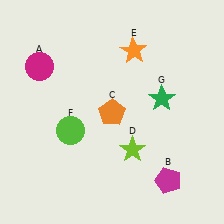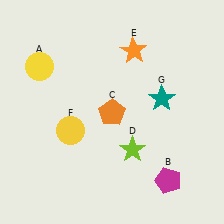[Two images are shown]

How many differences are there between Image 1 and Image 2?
There are 3 differences between the two images.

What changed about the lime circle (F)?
In Image 1, F is lime. In Image 2, it changed to yellow.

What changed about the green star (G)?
In Image 1, G is green. In Image 2, it changed to teal.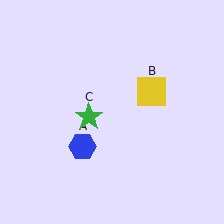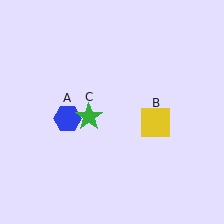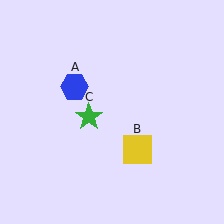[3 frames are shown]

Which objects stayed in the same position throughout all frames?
Green star (object C) remained stationary.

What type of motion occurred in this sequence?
The blue hexagon (object A), yellow square (object B) rotated clockwise around the center of the scene.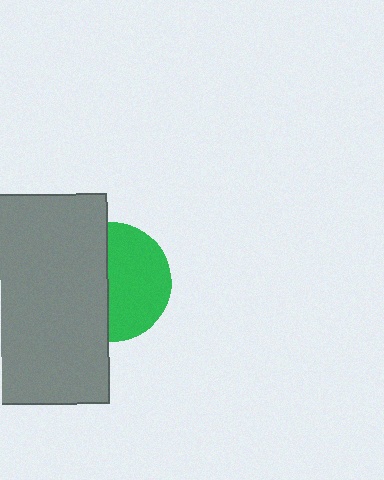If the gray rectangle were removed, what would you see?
You would see the complete green circle.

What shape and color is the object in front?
The object in front is a gray rectangle.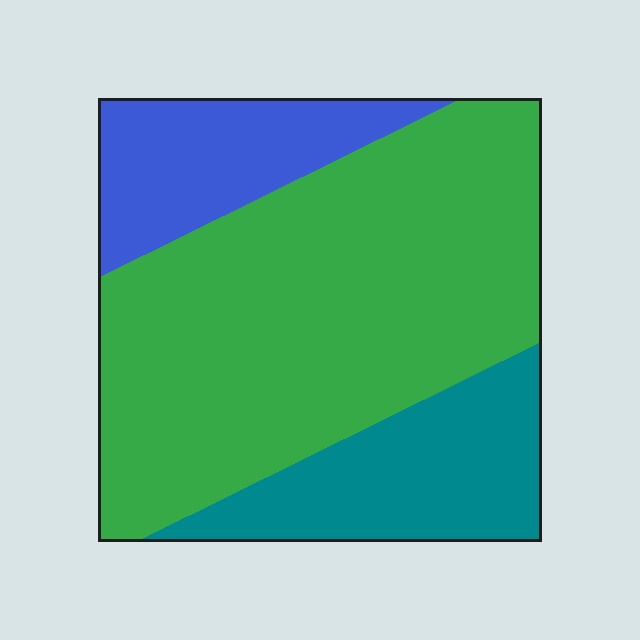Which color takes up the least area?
Blue, at roughly 15%.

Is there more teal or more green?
Green.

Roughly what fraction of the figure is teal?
Teal takes up about one fifth (1/5) of the figure.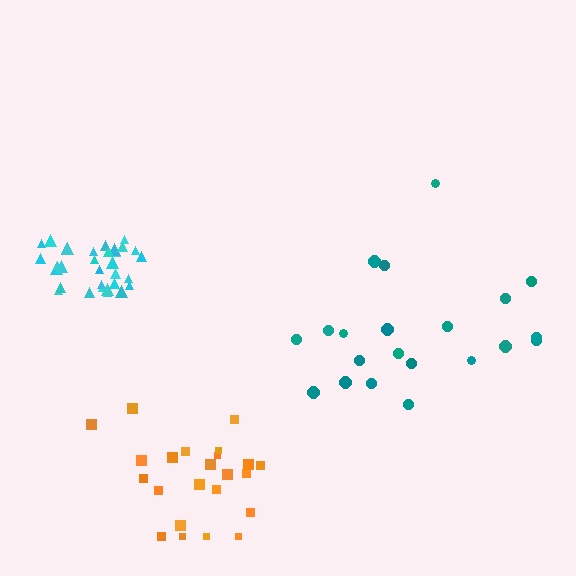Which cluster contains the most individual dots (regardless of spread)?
Cyan (32).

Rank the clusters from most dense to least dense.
cyan, orange, teal.